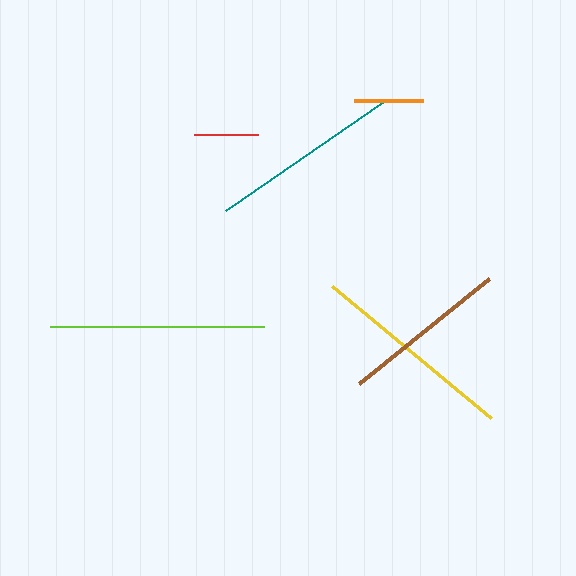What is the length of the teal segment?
The teal segment is approximately 196 pixels long.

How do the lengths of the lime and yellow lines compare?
The lime and yellow lines are approximately the same length.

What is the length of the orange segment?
The orange segment is approximately 69 pixels long.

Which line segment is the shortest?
The red line is the shortest at approximately 64 pixels.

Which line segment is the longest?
The lime line is the longest at approximately 214 pixels.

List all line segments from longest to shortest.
From longest to shortest: lime, yellow, teal, brown, orange, red.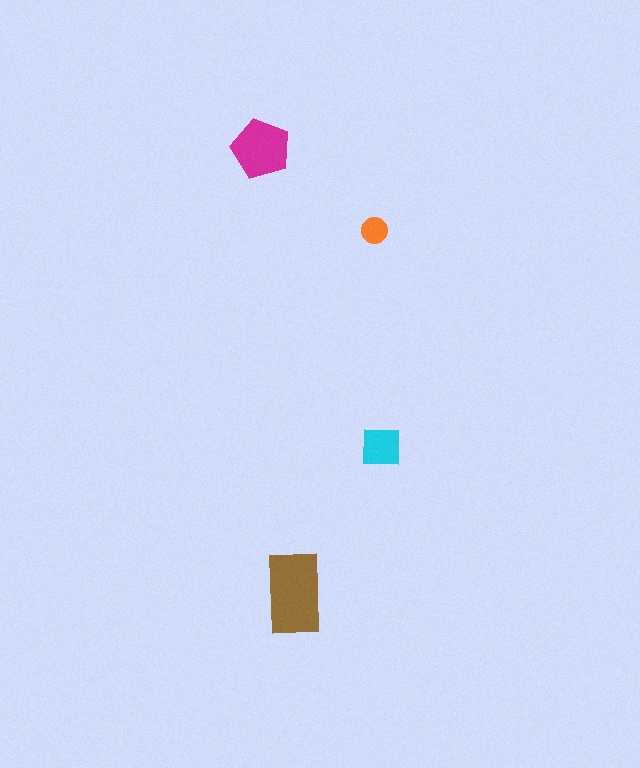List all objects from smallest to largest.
The orange circle, the cyan square, the magenta pentagon, the brown rectangle.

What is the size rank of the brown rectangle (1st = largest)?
1st.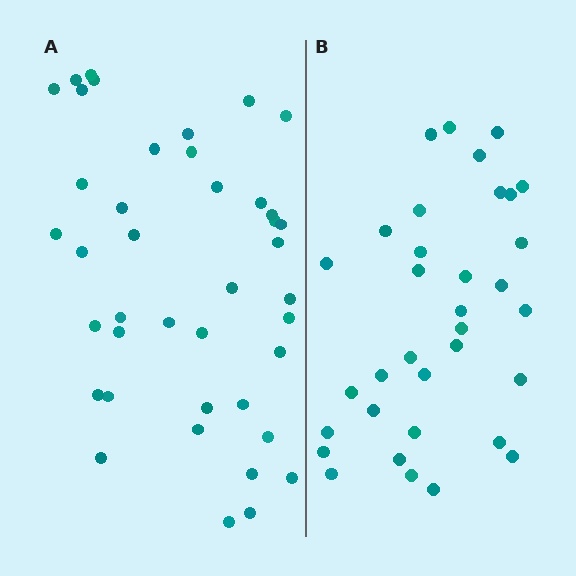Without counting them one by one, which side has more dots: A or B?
Region A (the left region) has more dots.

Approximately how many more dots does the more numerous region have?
Region A has roughly 8 or so more dots than region B.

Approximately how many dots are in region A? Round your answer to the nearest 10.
About 40 dots. (The exact count is 41, which rounds to 40.)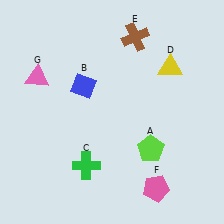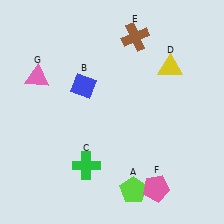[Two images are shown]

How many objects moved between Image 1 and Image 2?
1 object moved between the two images.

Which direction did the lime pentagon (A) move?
The lime pentagon (A) moved down.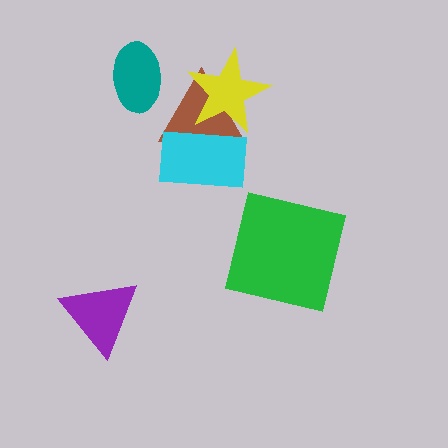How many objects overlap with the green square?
0 objects overlap with the green square.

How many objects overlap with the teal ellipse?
1 object overlaps with the teal ellipse.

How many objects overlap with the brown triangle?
3 objects overlap with the brown triangle.